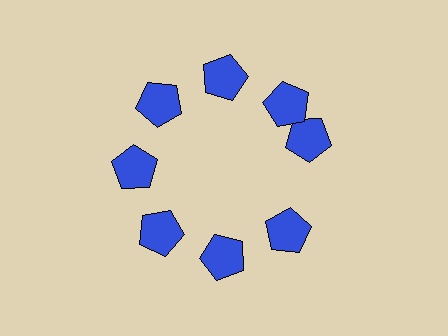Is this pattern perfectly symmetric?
No. The 8 blue pentagons are arranged in a ring, but one element near the 3 o'clock position is rotated out of alignment along the ring, breaking the 8-fold rotational symmetry.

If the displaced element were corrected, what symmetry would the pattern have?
It would have 8-fold rotational symmetry — the pattern would map onto itself every 45 degrees.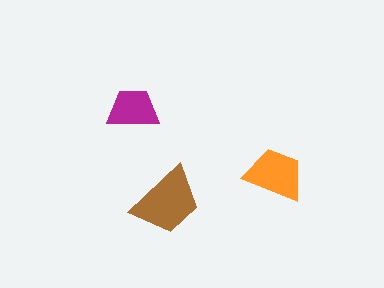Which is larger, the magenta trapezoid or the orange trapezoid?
The orange one.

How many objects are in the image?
There are 3 objects in the image.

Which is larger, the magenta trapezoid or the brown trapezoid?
The brown one.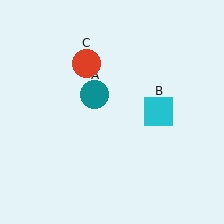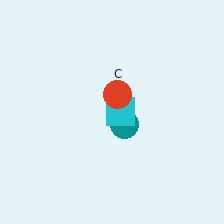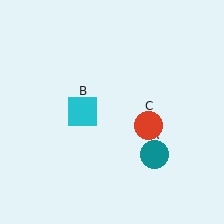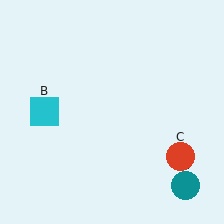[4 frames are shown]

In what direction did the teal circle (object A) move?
The teal circle (object A) moved down and to the right.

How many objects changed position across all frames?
3 objects changed position: teal circle (object A), cyan square (object B), red circle (object C).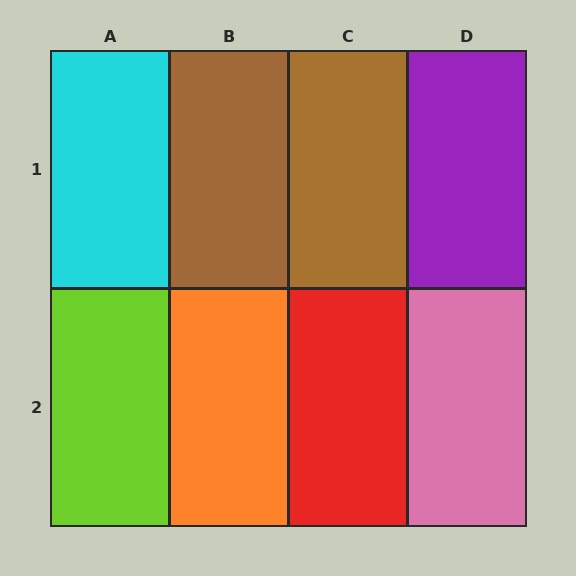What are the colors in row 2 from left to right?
Lime, orange, red, pink.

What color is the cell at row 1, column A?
Cyan.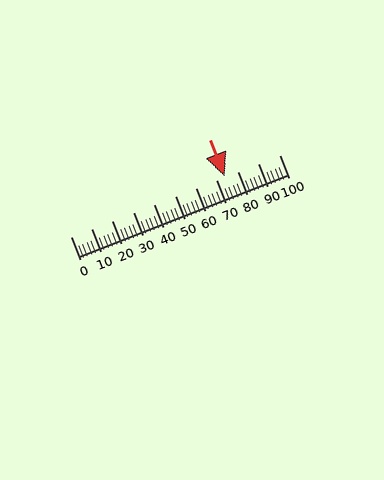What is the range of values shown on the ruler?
The ruler shows values from 0 to 100.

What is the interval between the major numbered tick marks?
The major tick marks are spaced 10 units apart.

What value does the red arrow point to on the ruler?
The red arrow points to approximately 74.